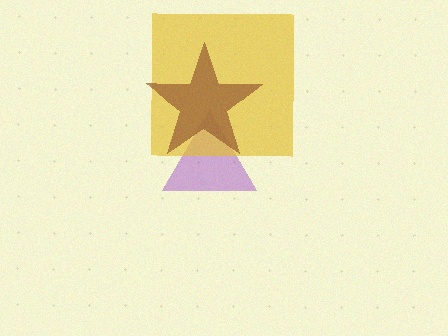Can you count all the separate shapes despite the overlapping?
Yes, there are 3 separate shapes.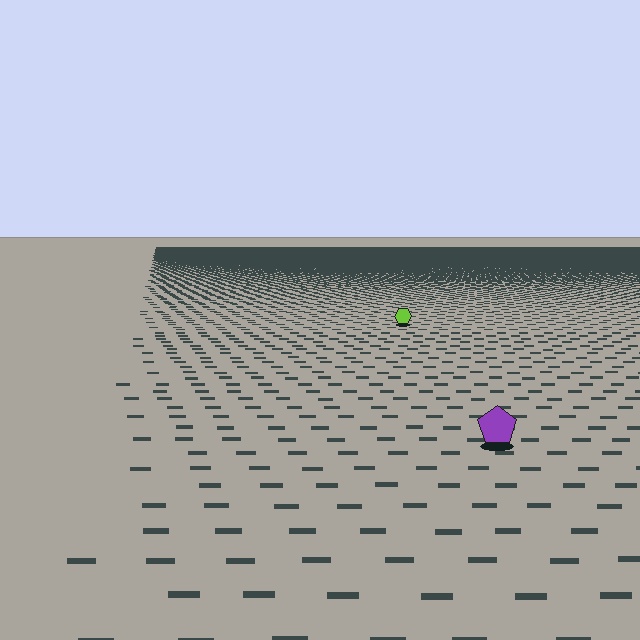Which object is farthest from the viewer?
The lime hexagon is farthest from the viewer. It appears smaller and the ground texture around it is denser.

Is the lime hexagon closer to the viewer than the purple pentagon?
No. The purple pentagon is closer — you can tell from the texture gradient: the ground texture is coarser near it.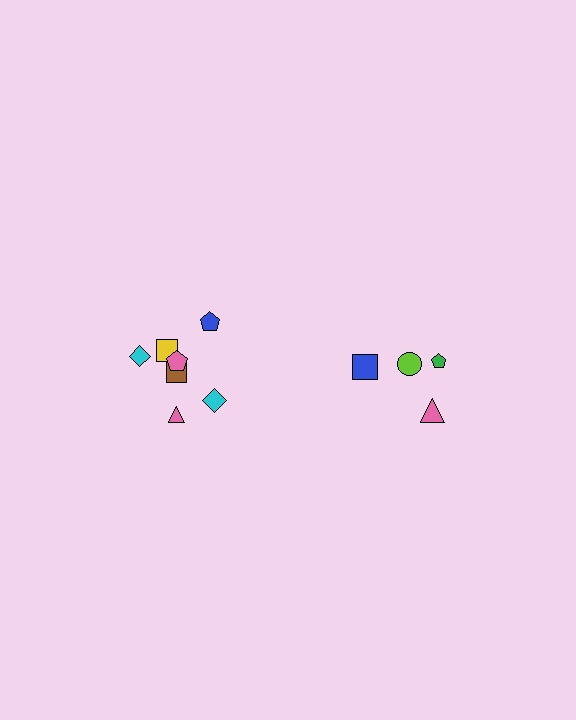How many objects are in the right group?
There are 4 objects.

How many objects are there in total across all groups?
There are 11 objects.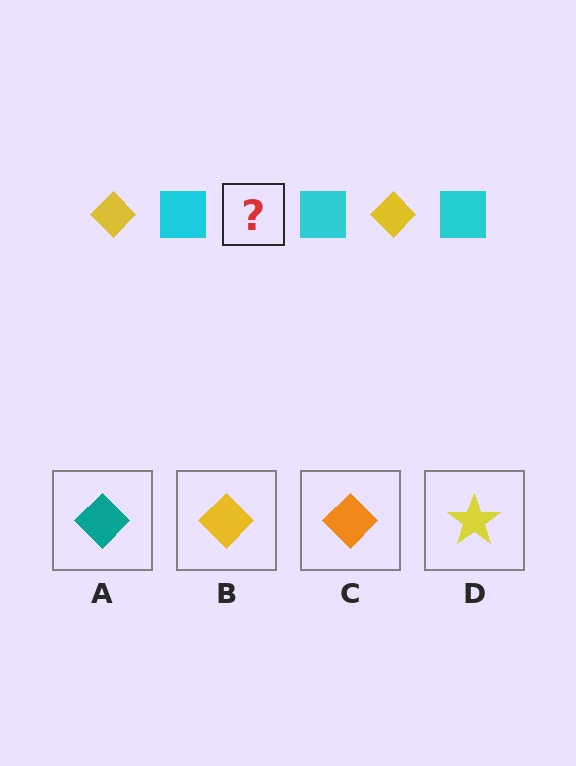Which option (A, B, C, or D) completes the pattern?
B.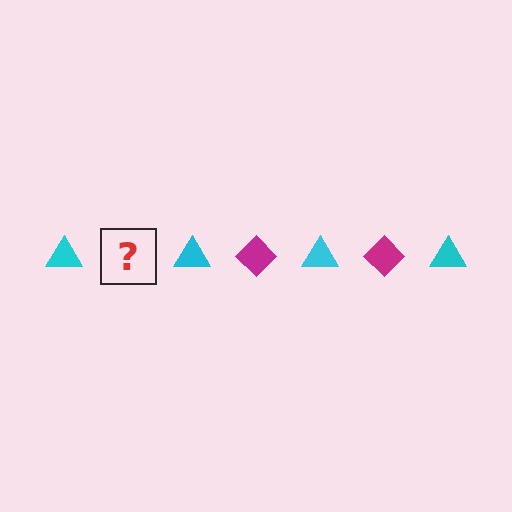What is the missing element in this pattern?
The missing element is a magenta diamond.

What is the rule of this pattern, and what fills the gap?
The rule is that the pattern alternates between cyan triangle and magenta diamond. The gap should be filled with a magenta diamond.